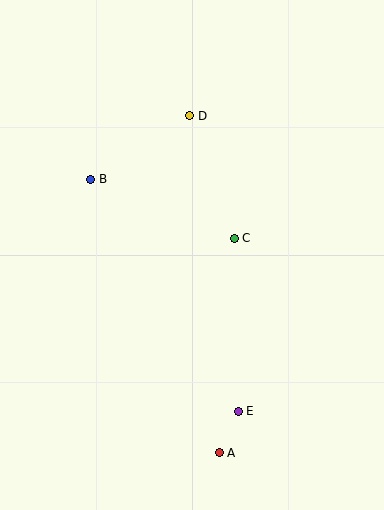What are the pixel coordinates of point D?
Point D is at (190, 116).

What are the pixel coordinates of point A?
Point A is at (219, 453).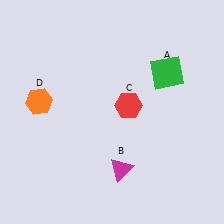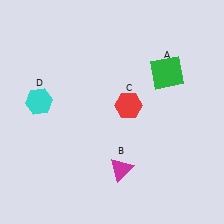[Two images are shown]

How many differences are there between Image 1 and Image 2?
There is 1 difference between the two images.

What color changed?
The hexagon (D) changed from orange in Image 1 to cyan in Image 2.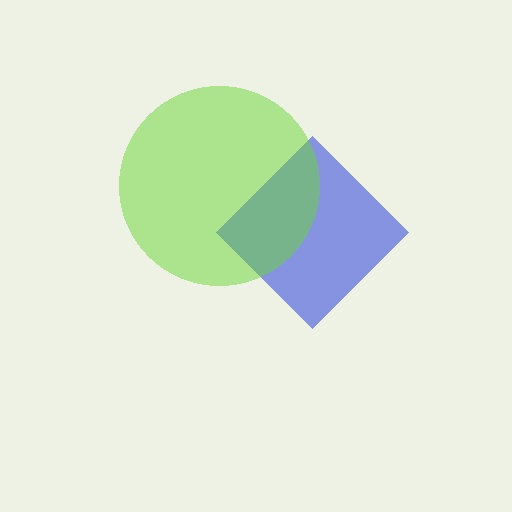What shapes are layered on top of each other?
The layered shapes are: a blue diamond, a lime circle.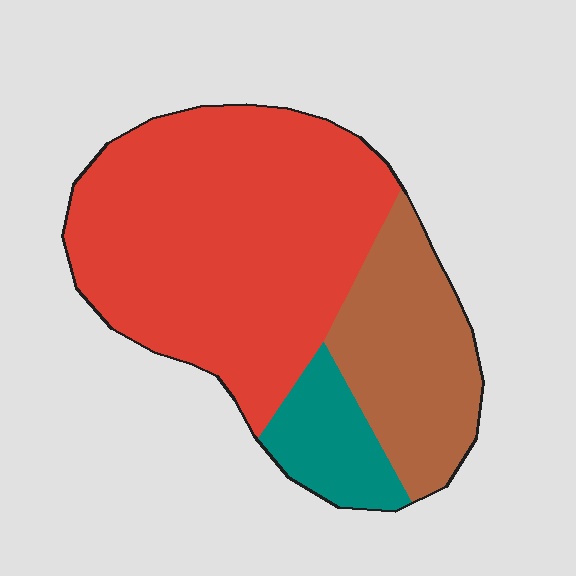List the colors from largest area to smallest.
From largest to smallest: red, brown, teal.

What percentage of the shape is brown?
Brown takes up about one quarter (1/4) of the shape.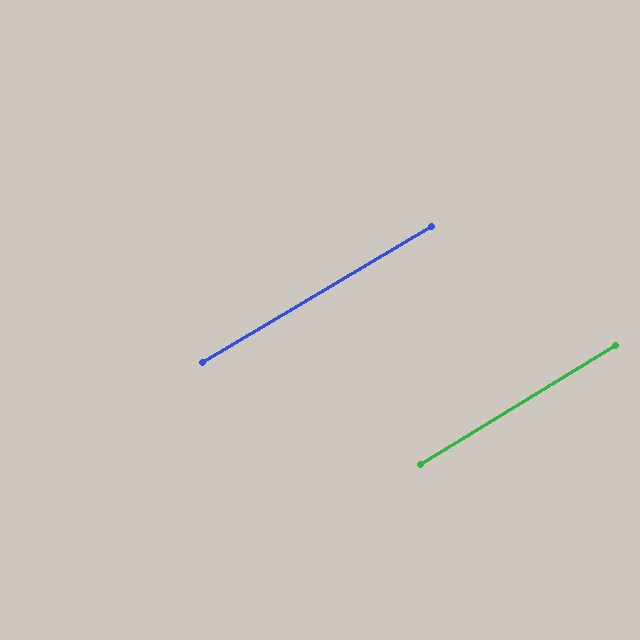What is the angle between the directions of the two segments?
Approximately 1 degree.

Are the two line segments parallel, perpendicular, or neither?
Parallel — their directions differ by only 0.6°.